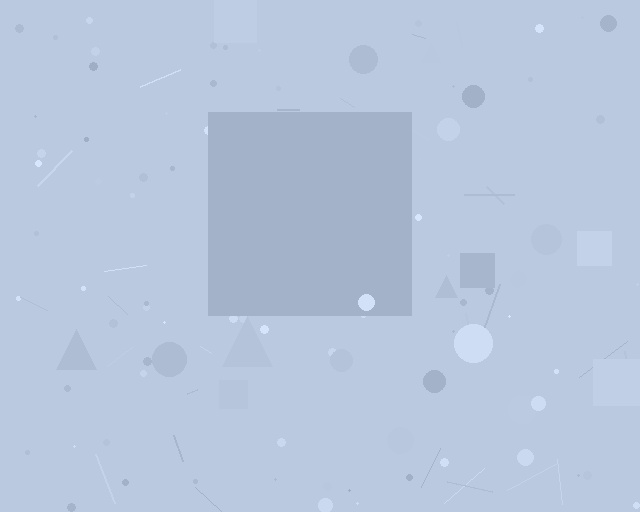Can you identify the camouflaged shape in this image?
The camouflaged shape is a square.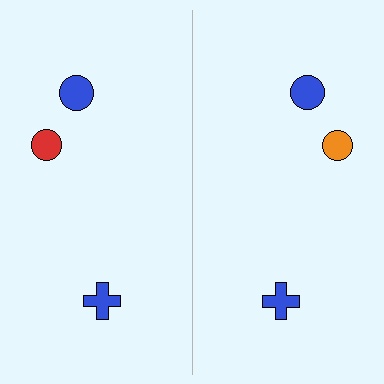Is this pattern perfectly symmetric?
No, the pattern is not perfectly symmetric. The orange circle on the right side breaks the symmetry — its mirror counterpart is red.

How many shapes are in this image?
There are 6 shapes in this image.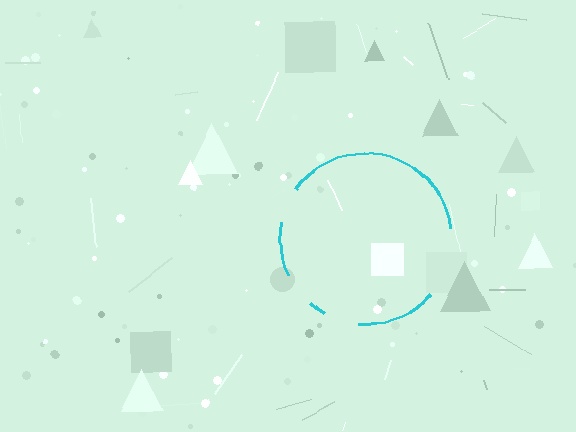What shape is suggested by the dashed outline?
The dashed outline suggests a circle.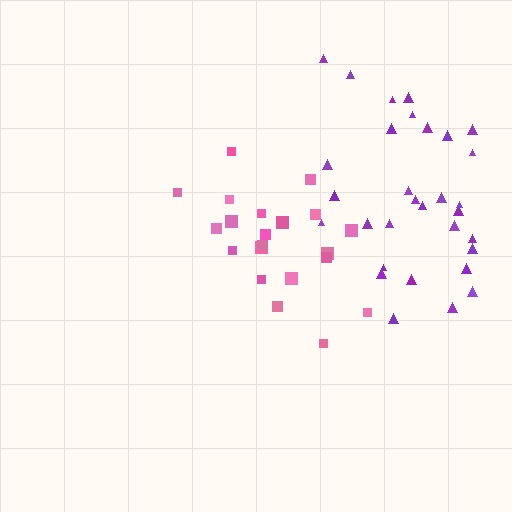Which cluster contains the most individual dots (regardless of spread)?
Purple (31).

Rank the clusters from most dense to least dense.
purple, pink.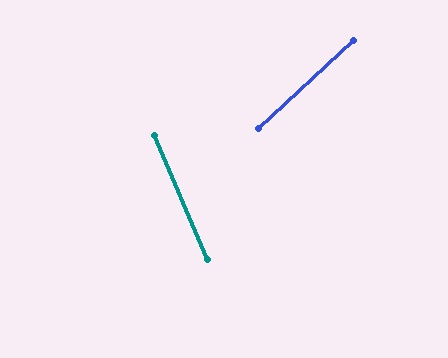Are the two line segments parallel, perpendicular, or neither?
Neither parallel nor perpendicular — they differ by about 70°.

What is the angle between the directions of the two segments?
Approximately 70 degrees.